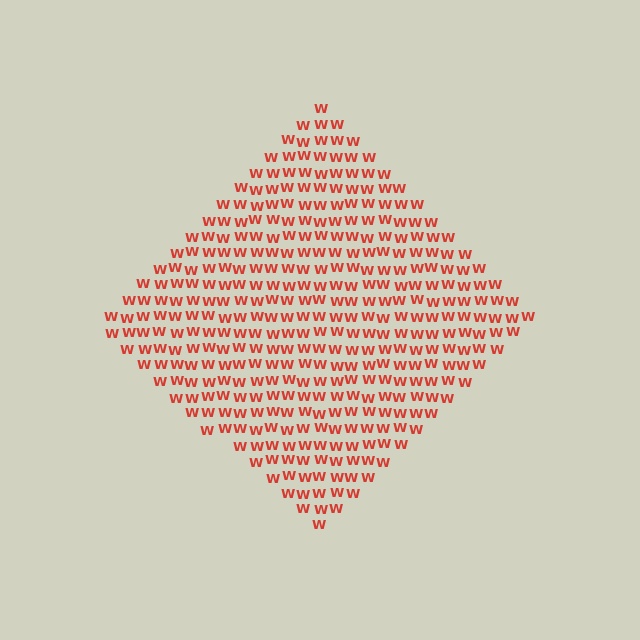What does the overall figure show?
The overall figure shows a diamond.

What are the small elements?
The small elements are letter W's.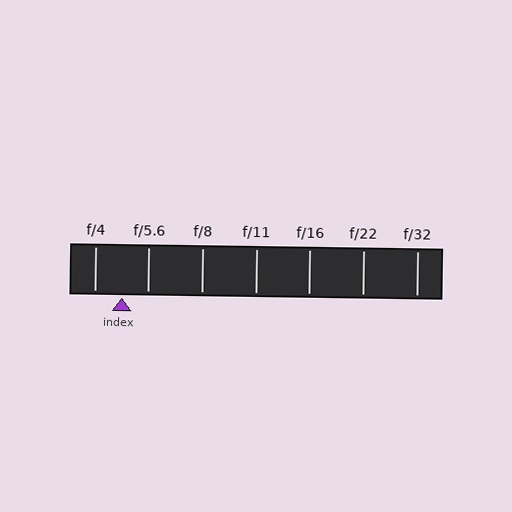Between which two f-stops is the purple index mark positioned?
The index mark is between f/4 and f/5.6.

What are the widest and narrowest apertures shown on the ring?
The widest aperture shown is f/4 and the narrowest is f/32.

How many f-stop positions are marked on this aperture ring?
There are 7 f-stop positions marked.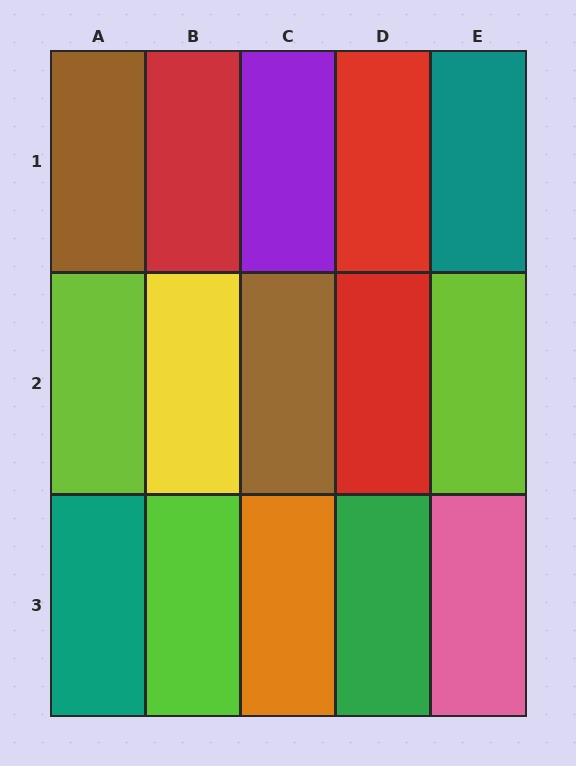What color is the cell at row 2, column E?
Lime.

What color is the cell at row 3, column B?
Lime.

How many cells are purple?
1 cell is purple.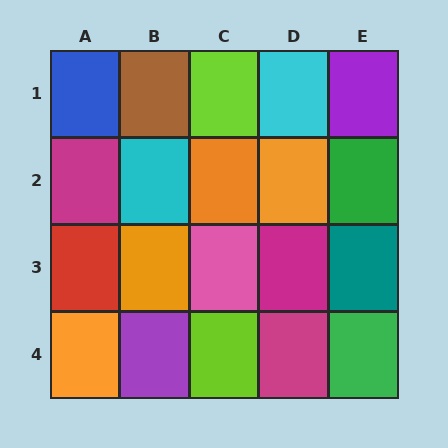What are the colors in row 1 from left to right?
Blue, brown, lime, cyan, purple.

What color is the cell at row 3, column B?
Orange.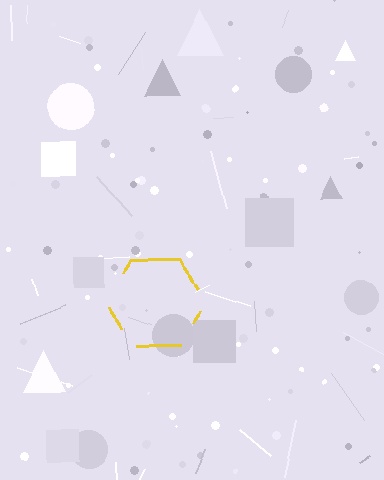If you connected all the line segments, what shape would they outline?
They would outline a hexagon.